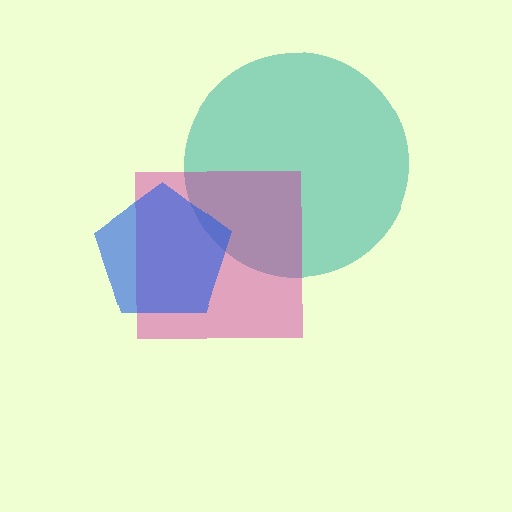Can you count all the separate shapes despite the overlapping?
Yes, there are 3 separate shapes.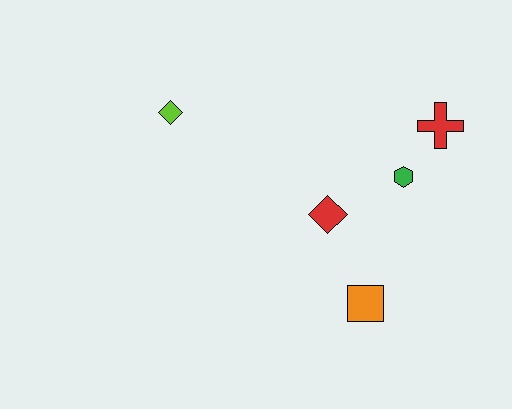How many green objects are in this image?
There is 1 green object.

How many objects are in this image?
There are 5 objects.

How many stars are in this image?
There are no stars.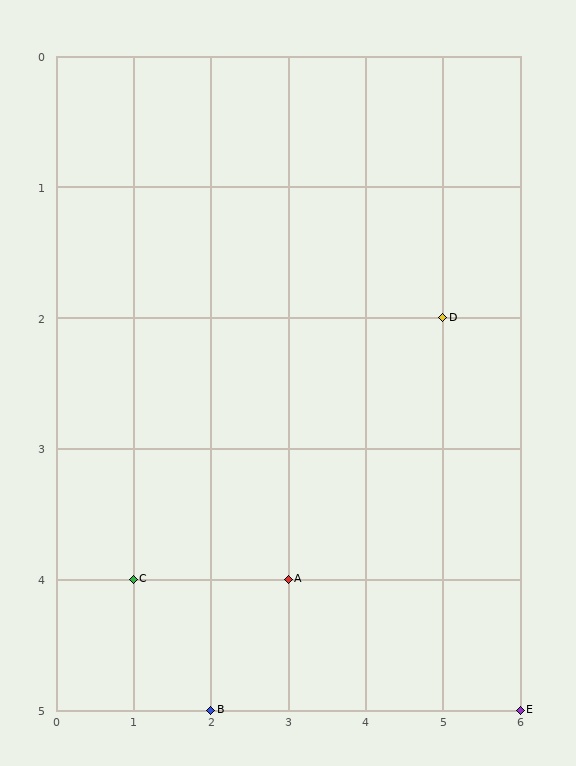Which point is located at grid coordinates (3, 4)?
Point A is at (3, 4).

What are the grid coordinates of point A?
Point A is at grid coordinates (3, 4).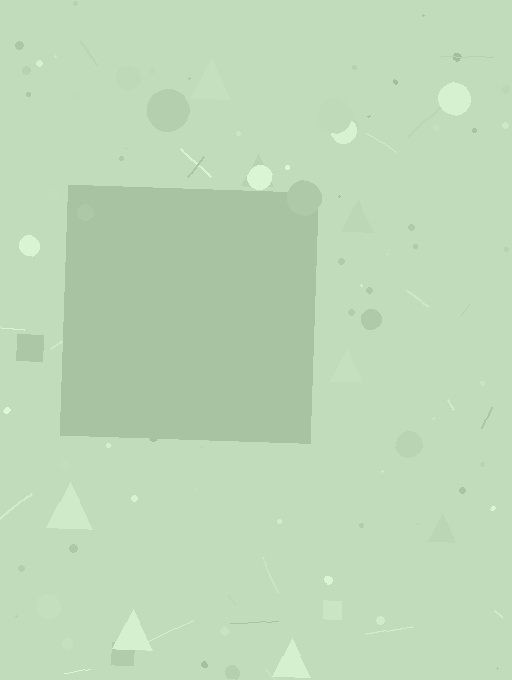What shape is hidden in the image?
A square is hidden in the image.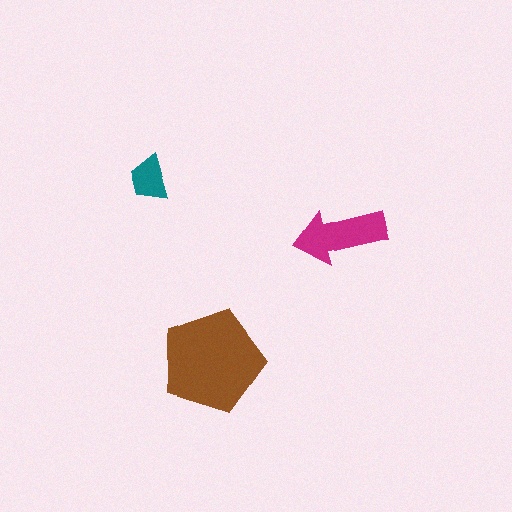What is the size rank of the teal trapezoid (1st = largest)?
3rd.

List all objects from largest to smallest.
The brown pentagon, the magenta arrow, the teal trapezoid.